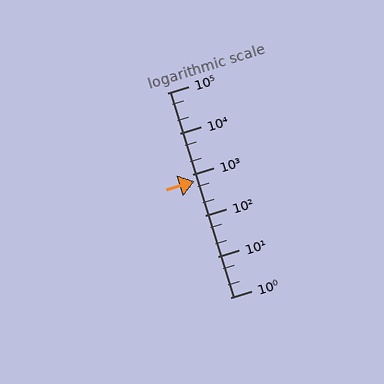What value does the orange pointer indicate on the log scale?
The pointer indicates approximately 680.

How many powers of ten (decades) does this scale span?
The scale spans 5 decades, from 1 to 100000.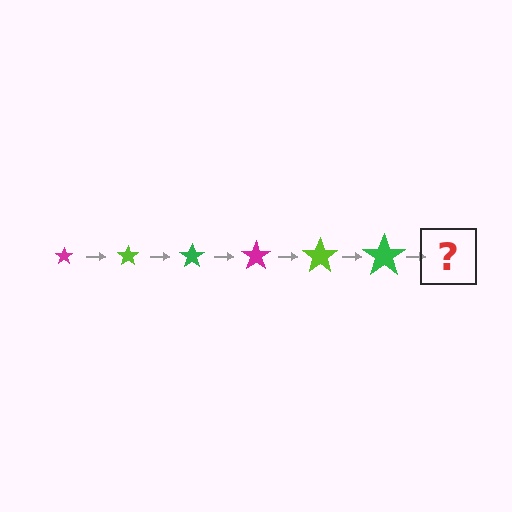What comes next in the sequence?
The next element should be a magenta star, larger than the previous one.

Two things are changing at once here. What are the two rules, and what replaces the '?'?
The two rules are that the star grows larger each step and the color cycles through magenta, lime, and green. The '?' should be a magenta star, larger than the previous one.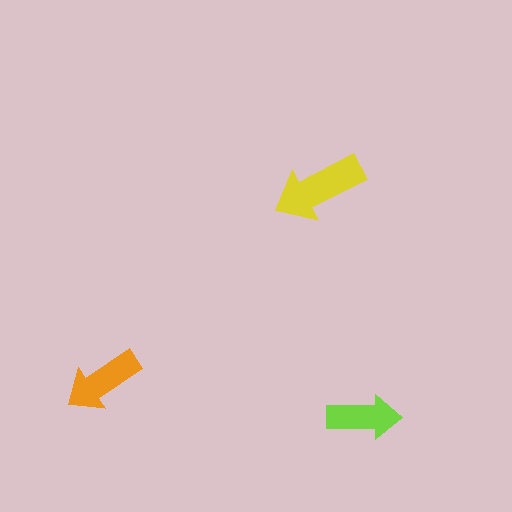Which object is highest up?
The yellow arrow is topmost.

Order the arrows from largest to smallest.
the yellow one, the orange one, the lime one.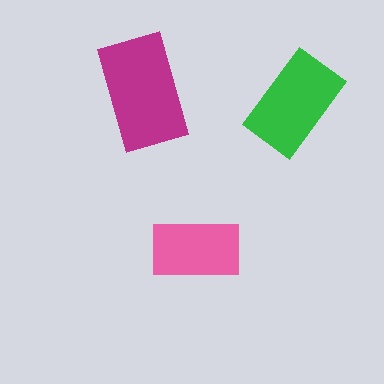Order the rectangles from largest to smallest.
the magenta one, the green one, the pink one.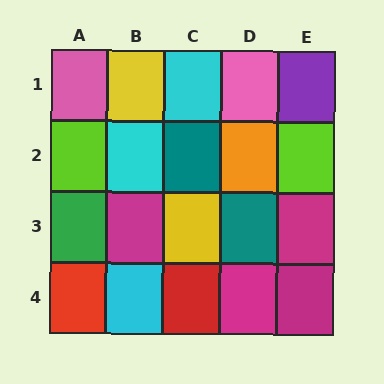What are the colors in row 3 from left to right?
Green, magenta, yellow, teal, magenta.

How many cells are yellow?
2 cells are yellow.